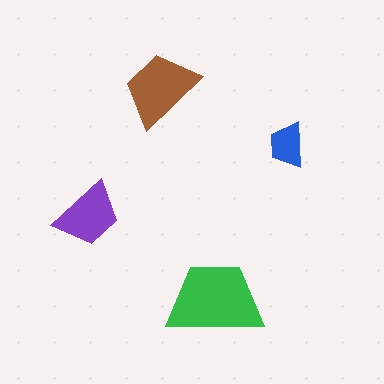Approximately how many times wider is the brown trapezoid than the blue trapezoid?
About 2 times wider.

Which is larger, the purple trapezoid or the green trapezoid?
The green one.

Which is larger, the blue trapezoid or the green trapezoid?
The green one.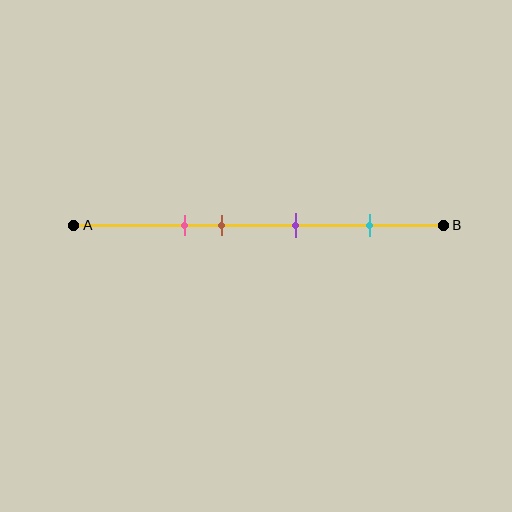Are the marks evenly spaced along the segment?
No, the marks are not evenly spaced.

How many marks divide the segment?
There are 4 marks dividing the segment.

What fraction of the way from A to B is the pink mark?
The pink mark is approximately 30% (0.3) of the way from A to B.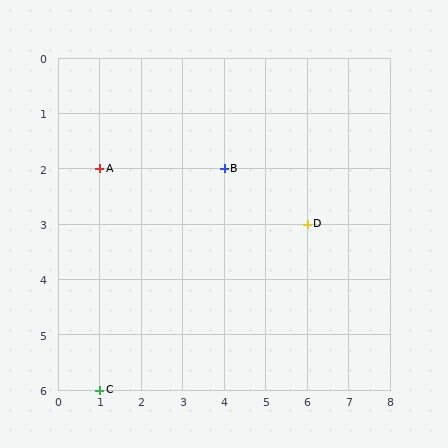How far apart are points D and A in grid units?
Points D and A are 5 columns and 1 row apart (about 5.1 grid units diagonally).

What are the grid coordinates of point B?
Point B is at grid coordinates (4, 2).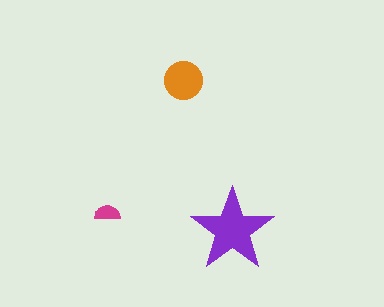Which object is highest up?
The orange circle is topmost.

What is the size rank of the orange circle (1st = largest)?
2nd.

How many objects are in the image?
There are 3 objects in the image.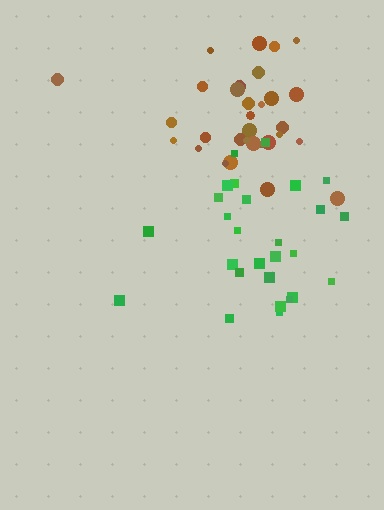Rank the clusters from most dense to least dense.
brown, green.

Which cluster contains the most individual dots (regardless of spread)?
Brown (31).